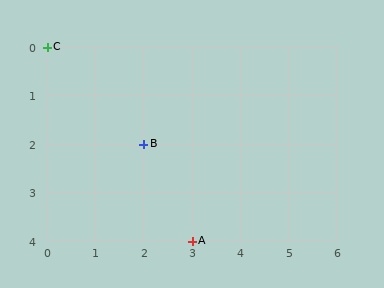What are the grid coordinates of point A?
Point A is at grid coordinates (3, 4).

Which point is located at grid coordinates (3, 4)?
Point A is at (3, 4).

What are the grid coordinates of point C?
Point C is at grid coordinates (0, 0).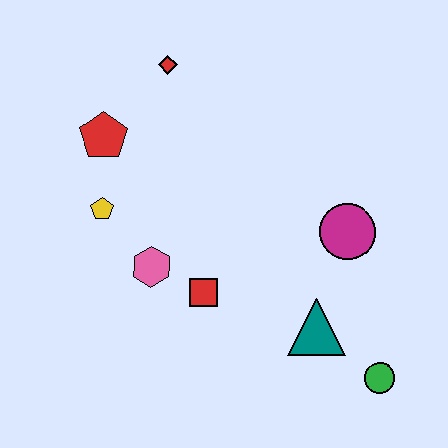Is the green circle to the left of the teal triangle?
No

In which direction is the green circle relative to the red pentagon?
The green circle is to the right of the red pentagon.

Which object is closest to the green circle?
The teal triangle is closest to the green circle.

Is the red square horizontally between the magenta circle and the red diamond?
Yes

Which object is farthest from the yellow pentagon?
The green circle is farthest from the yellow pentagon.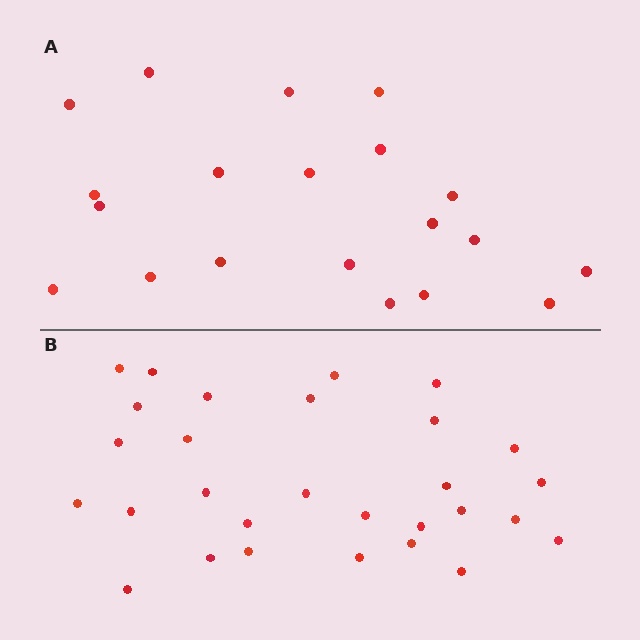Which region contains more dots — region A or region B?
Region B (the bottom region) has more dots.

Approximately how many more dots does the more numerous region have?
Region B has roughly 8 or so more dots than region A.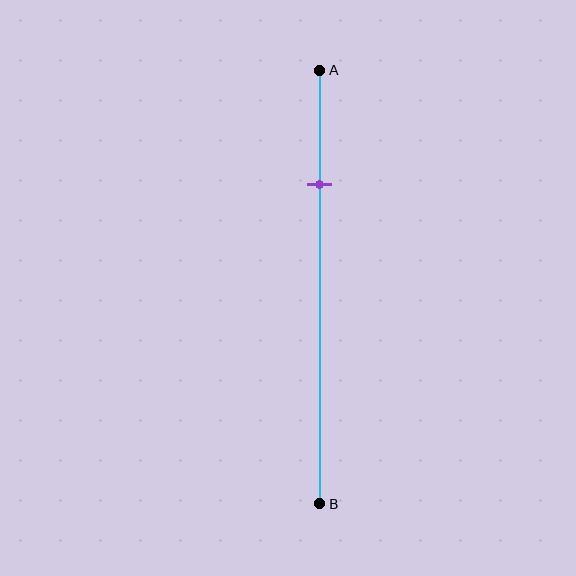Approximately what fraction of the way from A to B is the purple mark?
The purple mark is approximately 25% of the way from A to B.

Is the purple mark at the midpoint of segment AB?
No, the mark is at about 25% from A, not at the 50% midpoint.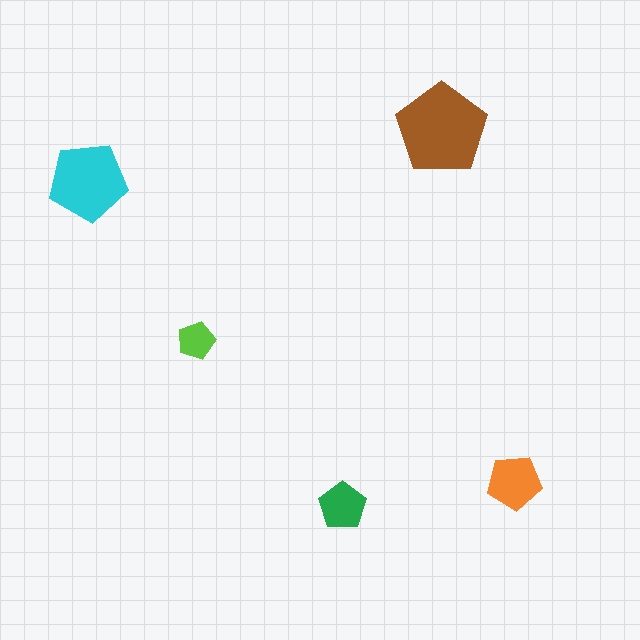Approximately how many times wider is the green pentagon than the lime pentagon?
About 1.5 times wider.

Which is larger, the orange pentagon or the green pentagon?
The orange one.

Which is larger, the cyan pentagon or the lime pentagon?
The cyan one.